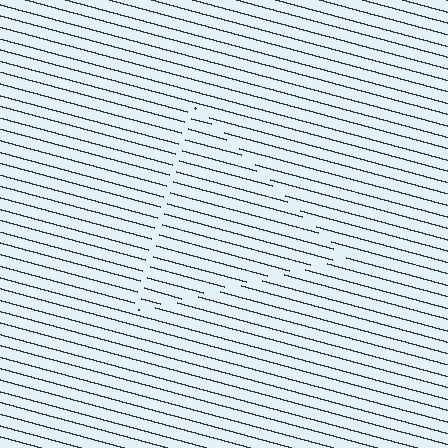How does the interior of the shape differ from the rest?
The interior of the shape contains the same grating, shifted by half a period — the contour is defined by the phase discontinuity where line-ends from the inner and outer gratings abut.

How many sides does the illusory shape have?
3 sides — the line-ends trace a triangle.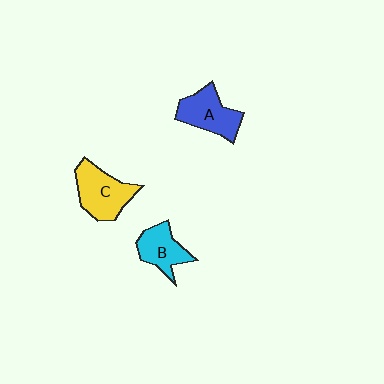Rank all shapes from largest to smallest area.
From largest to smallest: C (yellow), A (blue), B (cyan).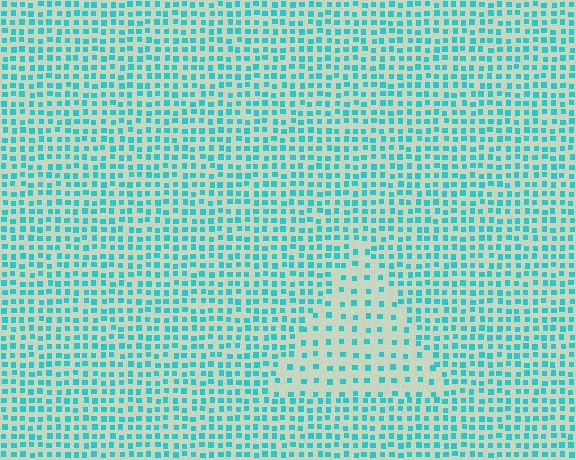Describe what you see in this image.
The image contains small cyan elements arranged at two different densities. A triangle-shaped region is visible where the elements are less densely packed than the surrounding area.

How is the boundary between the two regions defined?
The boundary is defined by a change in element density (approximately 2.1x ratio). All elements are the same color, size, and shape.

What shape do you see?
I see a triangle.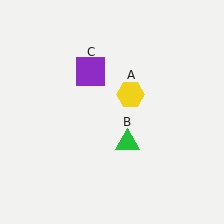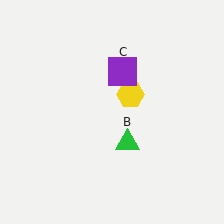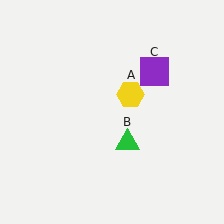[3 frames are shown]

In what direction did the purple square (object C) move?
The purple square (object C) moved right.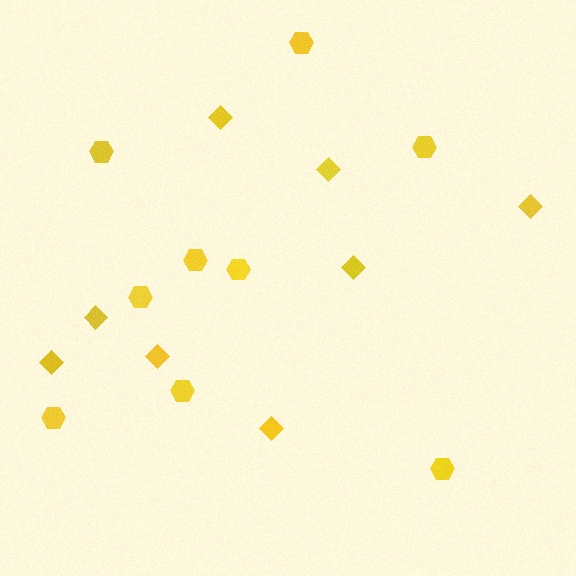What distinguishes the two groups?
There are 2 groups: one group of hexagons (9) and one group of diamonds (8).